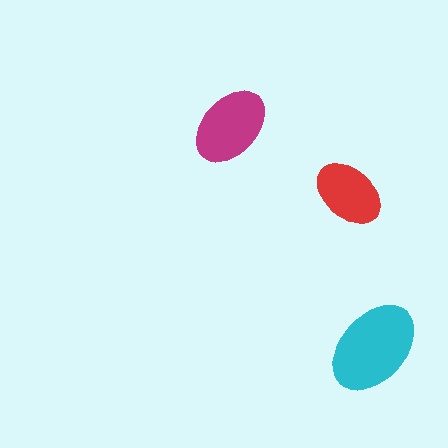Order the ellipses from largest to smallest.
the cyan one, the magenta one, the red one.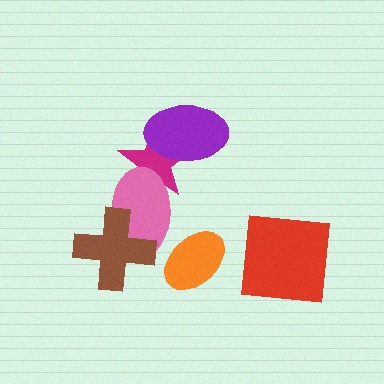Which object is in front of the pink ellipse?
The brown cross is in front of the pink ellipse.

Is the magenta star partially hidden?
Yes, it is partially covered by another shape.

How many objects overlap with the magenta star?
2 objects overlap with the magenta star.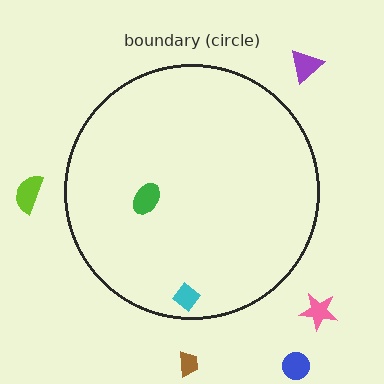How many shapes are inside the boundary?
2 inside, 5 outside.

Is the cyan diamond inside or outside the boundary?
Inside.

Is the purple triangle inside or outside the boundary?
Outside.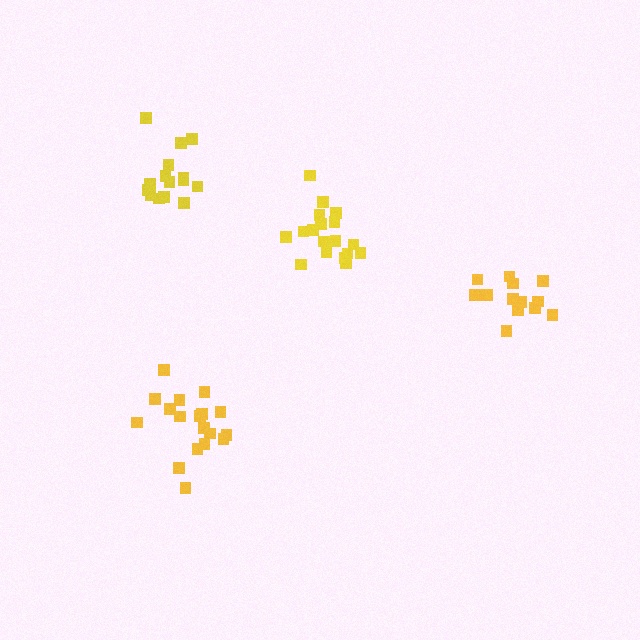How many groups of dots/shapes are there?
There are 4 groups.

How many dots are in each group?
Group 1: 18 dots, Group 2: 18 dots, Group 3: 13 dots, Group 4: 15 dots (64 total).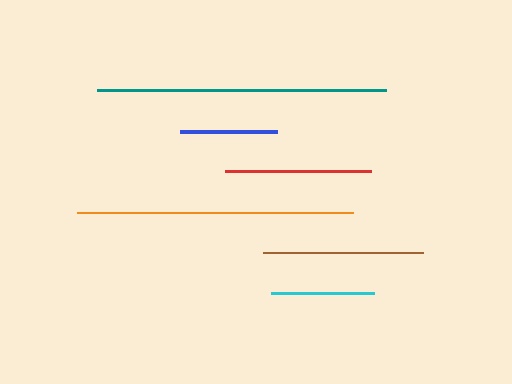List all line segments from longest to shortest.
From longest to shortest: teal, orange, brown, red, cyan, blue.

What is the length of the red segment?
The red segment is approximately 147 pixels long.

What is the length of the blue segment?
The blue segment is approximately 98 pixels long.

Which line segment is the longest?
The teal line is the longest at approximately 289 pixels.